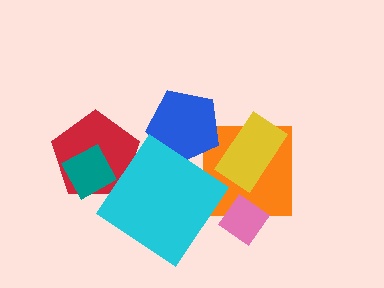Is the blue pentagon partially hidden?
Yes, it is partially covered by another shape.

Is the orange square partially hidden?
Yes, it is partially covered by another shape.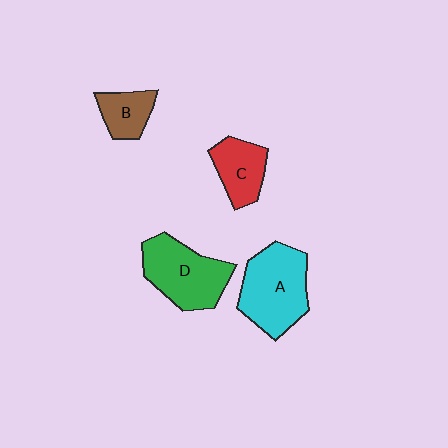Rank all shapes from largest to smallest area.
From largest to smallest: A (cyan), D (green), C (red), B (brown).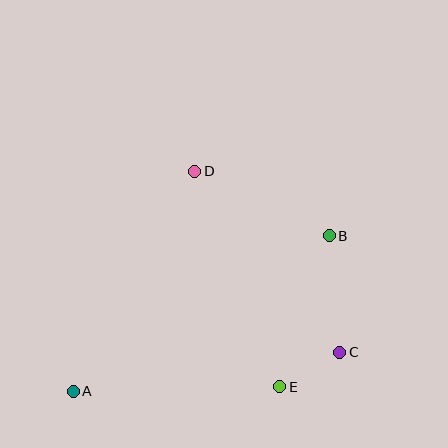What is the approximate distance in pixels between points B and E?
The distance between B and E is approximately 159 pixels.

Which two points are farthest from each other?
Points A and B are farthest from each other.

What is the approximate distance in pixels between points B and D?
The distance between B and D is approximately 149 pixels.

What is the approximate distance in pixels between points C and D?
The distance between C and D is approximately 232 pixels.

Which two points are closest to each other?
Points C and E are closest to each other.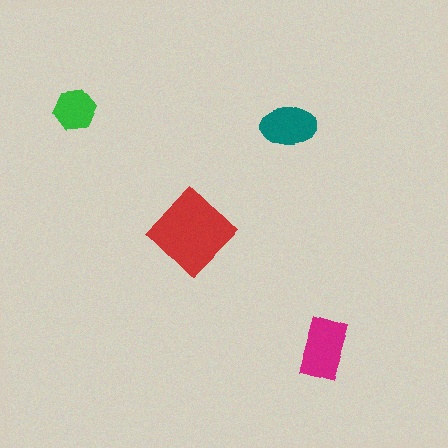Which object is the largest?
The red diamond.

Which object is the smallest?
The green hexagon.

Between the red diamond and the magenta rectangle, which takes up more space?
The red diamond.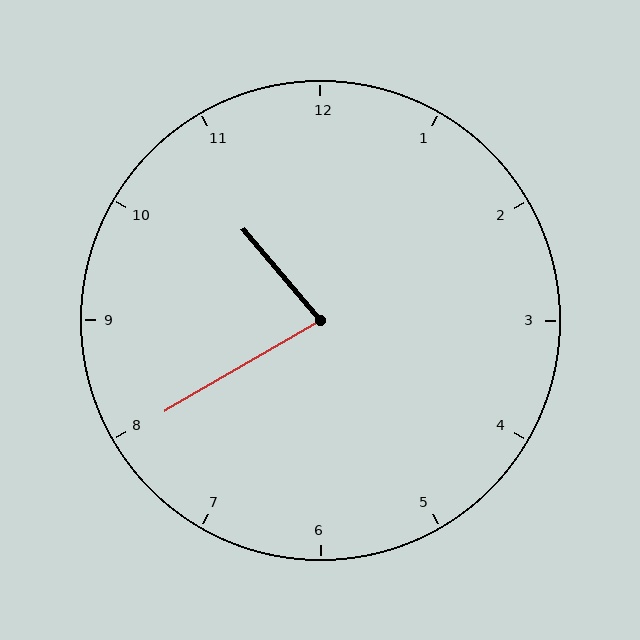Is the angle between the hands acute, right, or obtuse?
It is acute.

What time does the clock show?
10:40.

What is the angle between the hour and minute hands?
Approximately 80 degrees.